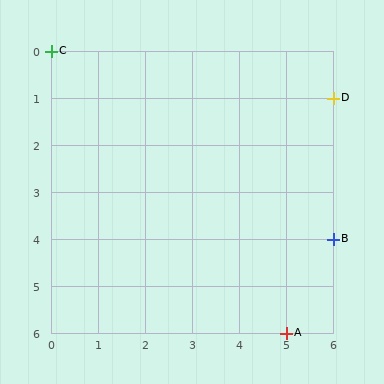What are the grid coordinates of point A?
Point A is at grid coordinates (5, 6).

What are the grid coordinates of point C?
Point C is at grid coordinates (0, 0).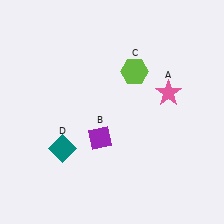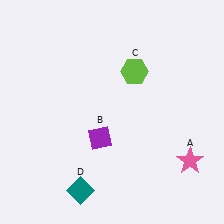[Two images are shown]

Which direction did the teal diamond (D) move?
The teal diamond (D) moved down.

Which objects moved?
The objects that moved are: the pink star (A), the teal diamond (D).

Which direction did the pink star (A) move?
The pink star (A) moved down.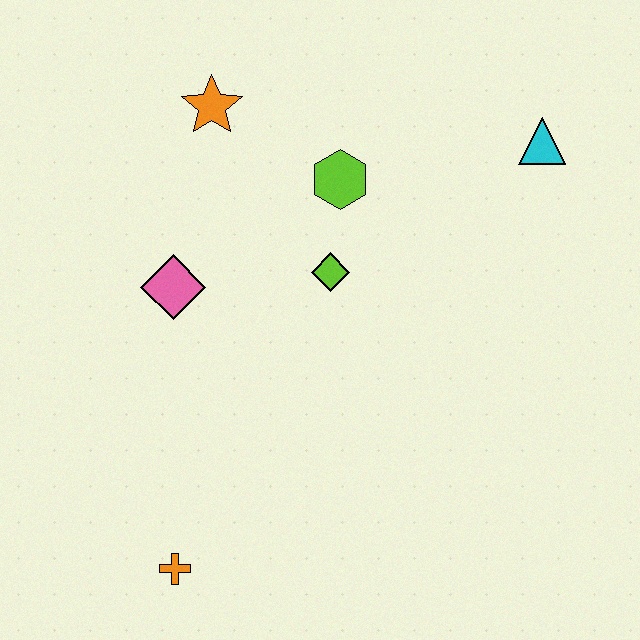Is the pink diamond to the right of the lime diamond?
No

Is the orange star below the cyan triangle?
No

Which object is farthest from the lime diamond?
The orange cross is farthest from the lime diamond.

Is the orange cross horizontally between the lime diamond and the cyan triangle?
No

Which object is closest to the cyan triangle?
The lime hexagon is closest to the cyan triangle.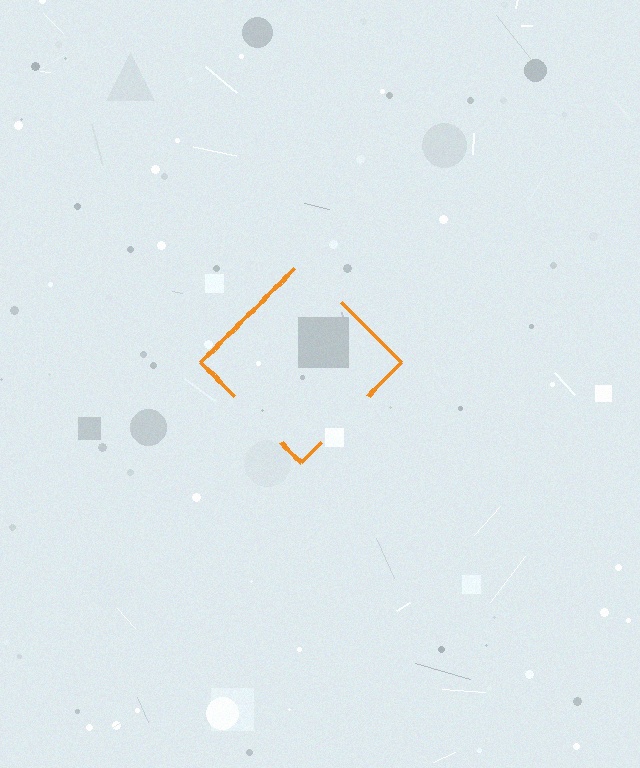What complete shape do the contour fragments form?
The contour fragments form a diamond.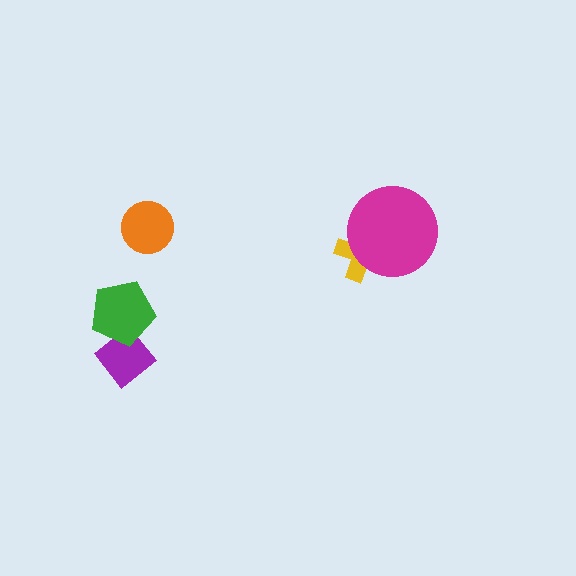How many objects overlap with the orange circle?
0 objects overlap with the orange circle.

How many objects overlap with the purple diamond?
1 object overlaps with the purple diamond.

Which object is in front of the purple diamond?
The green pentagon is in front of the purple diamond.